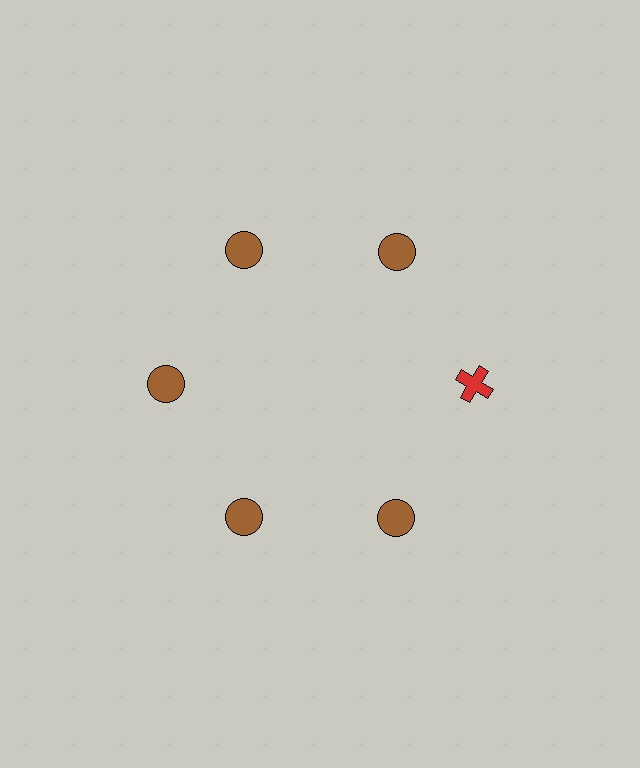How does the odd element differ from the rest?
It differs in both color (red instead of brown) and shape (cross instead of circle).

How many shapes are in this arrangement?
There are 6 shapes arranged in a ring pattern.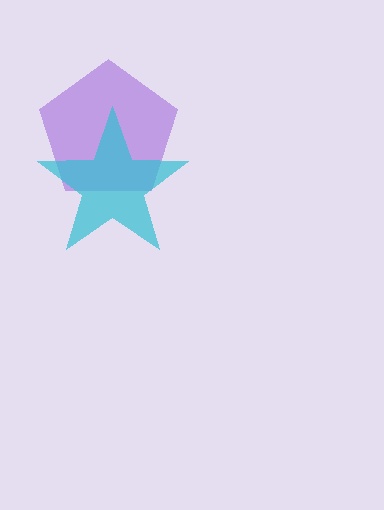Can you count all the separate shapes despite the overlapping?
Yes, there are 2 separate shapes.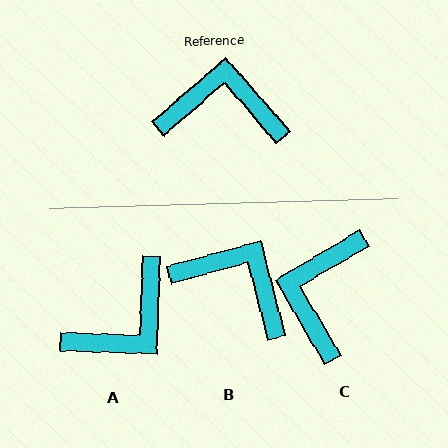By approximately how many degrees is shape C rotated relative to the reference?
Approximately 80 degrees counter-clockwise.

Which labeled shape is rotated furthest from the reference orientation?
A, about 133 degrees away.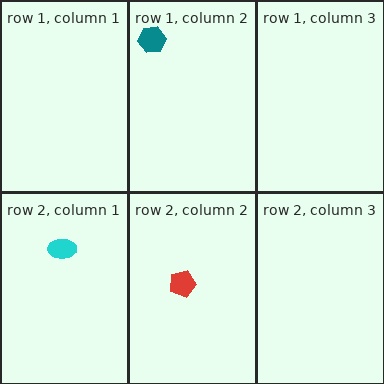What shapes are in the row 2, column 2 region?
The red pentagon.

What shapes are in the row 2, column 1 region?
The cyan ellipse.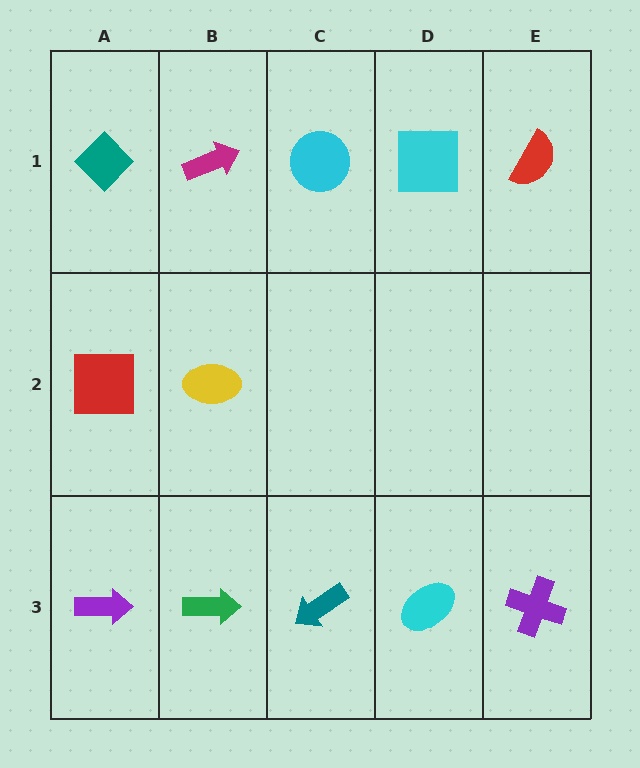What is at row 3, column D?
A cyan ellipse.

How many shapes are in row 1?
5 shapes.